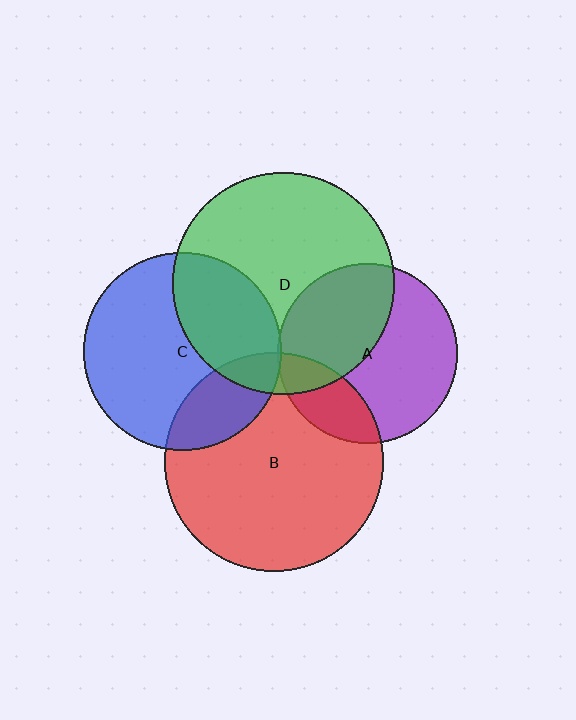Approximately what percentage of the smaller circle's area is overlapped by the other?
Approximately 5%.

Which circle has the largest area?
Circle D (green).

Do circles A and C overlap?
Yes.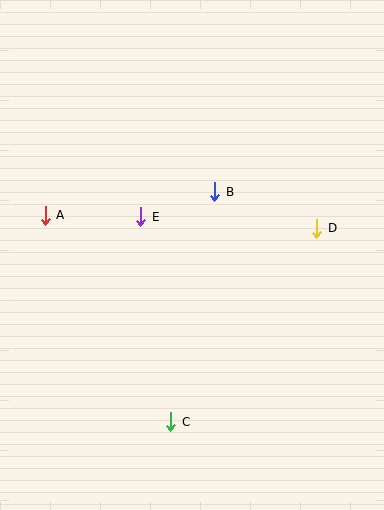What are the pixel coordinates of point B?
Point B is at (215, 192).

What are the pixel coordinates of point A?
Point A is at (45, 215).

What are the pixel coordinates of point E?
Point E is at (141, 217).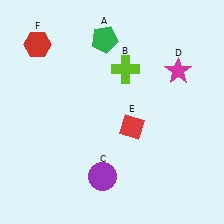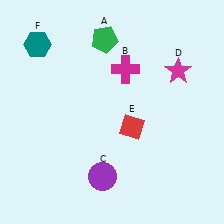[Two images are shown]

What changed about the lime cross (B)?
In Image 1, B is lime. In Image 2, it changed to magenta.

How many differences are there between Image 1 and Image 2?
There are 2 differences between the two images.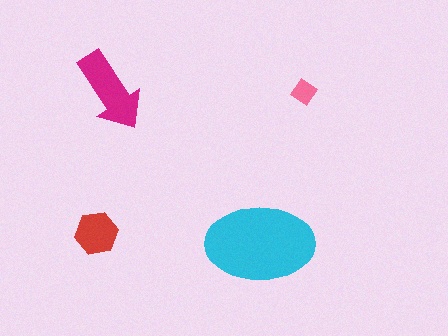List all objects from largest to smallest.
The cyan ellipse, the magenta arrow, the red hexagon, the pink diamond.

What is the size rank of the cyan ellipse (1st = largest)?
1st.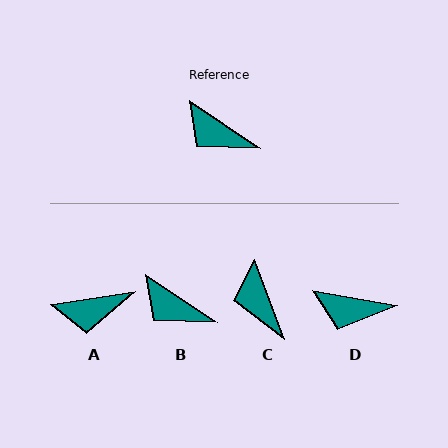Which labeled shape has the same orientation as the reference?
B.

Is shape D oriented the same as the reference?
No, it is off by about 24 degrees.